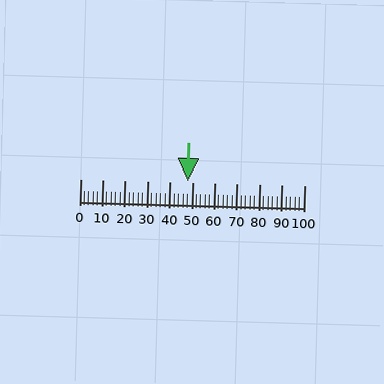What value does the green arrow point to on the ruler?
The green arrow points to approximately 48.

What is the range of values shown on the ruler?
The ruler shows values from 0 to 100.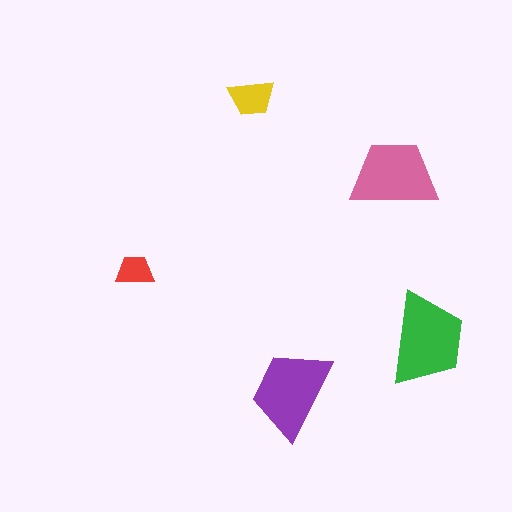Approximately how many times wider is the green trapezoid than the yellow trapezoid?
About 2 times wider.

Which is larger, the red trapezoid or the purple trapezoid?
The purple one.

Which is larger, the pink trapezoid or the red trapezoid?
The pink one.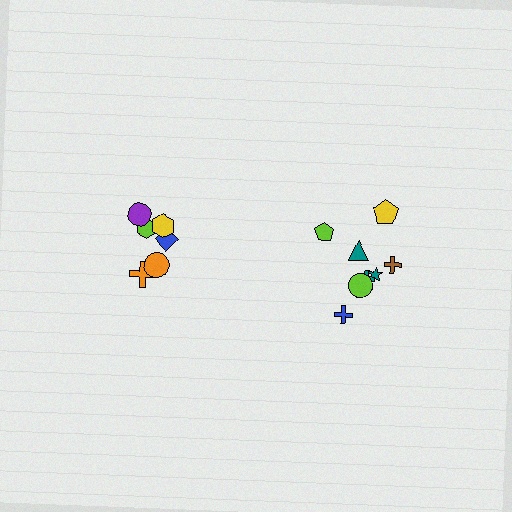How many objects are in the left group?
There are 6 objects.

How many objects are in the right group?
There are 8 objects.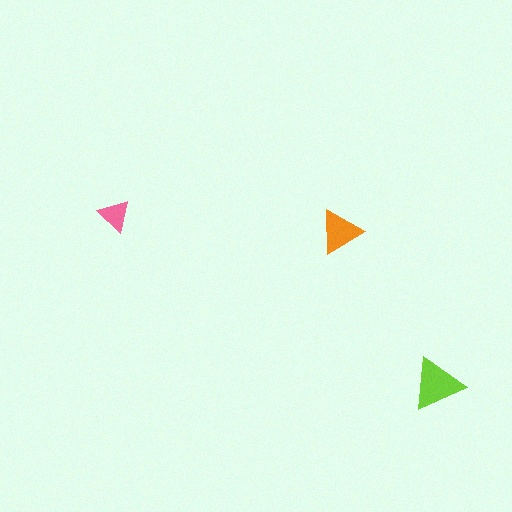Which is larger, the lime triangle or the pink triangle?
The lime one.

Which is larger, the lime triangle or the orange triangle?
The lime one.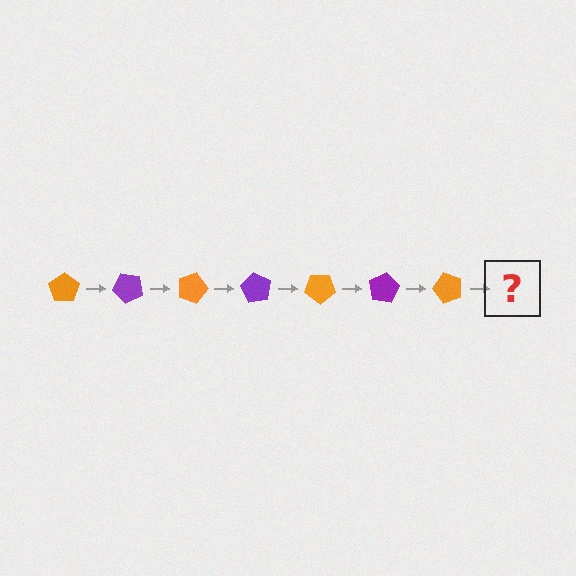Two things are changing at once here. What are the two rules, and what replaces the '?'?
The two rules are that it rotates 45 degrees each step and the color cycles through orange and purple. The '?' should be a purple pentagon, rotated 315 degrees from the start.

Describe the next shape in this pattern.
It should be a purple pentagon, rotated 315 degrees from the start.